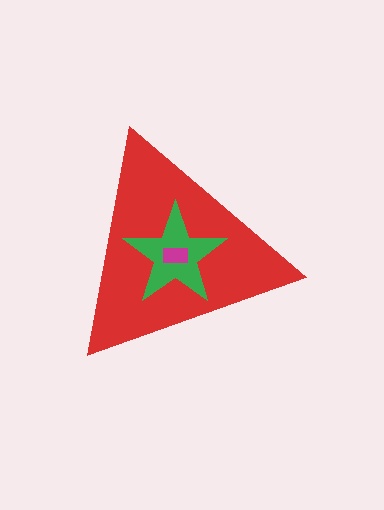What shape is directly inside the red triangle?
The green star.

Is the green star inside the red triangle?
Yes.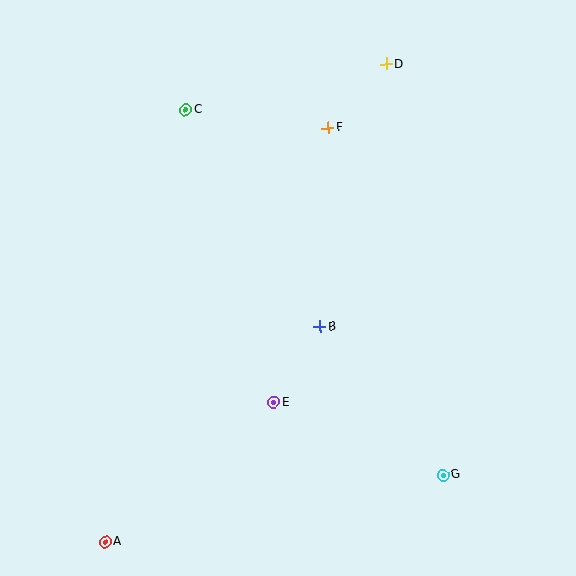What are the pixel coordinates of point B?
Point B is at (320, 327).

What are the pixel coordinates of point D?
Point D is at (387, 64).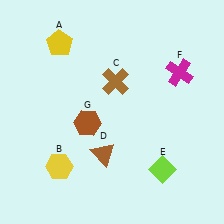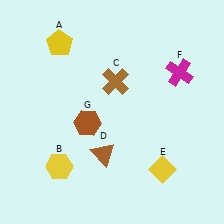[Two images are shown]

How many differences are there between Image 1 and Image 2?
There is 1 difference between the two images.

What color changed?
The diamond (E) changed from lime in Image 1 to yellow in Image 2.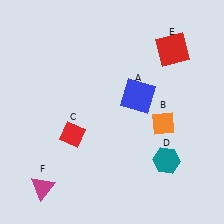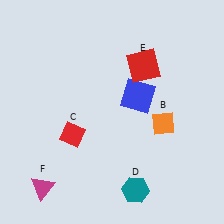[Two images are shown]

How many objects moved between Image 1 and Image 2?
2 objects moved between the two images.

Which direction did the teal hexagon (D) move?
The teal hexagon (D) moved left.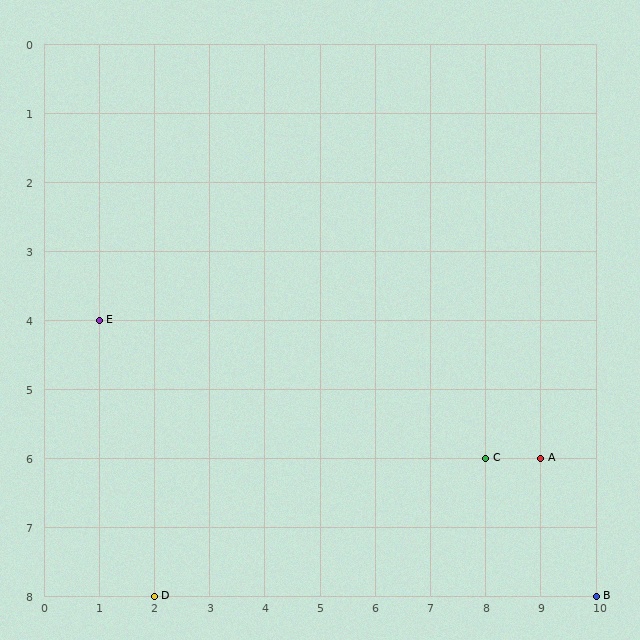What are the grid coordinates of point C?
Point C is at grid coordinates (8, 6).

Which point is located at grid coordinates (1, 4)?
Point E is at (1, 4).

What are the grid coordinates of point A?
Point A is at grid coordinates (9, 6).